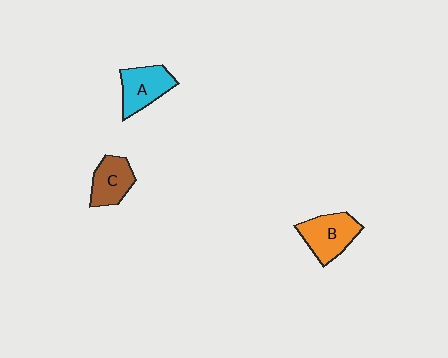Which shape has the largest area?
Shape B (orange).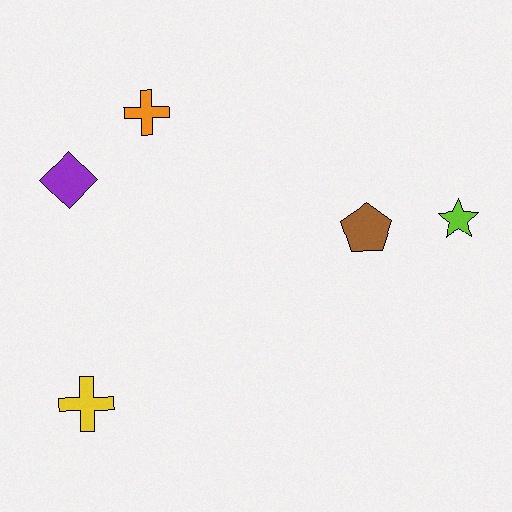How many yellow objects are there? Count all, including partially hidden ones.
There is 1 yellow object.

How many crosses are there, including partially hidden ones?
There are 2 crosses.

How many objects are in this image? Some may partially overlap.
There are 5 objects.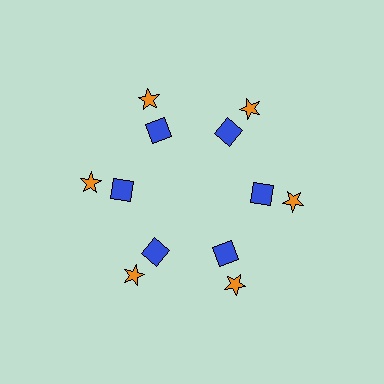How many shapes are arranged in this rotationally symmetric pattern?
There are 12 shapes, arranged in 6 groups of 2.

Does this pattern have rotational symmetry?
Yes, this pattern has 6-fold rotational symmetry. It looks the same after rotating 60 degrees around the center.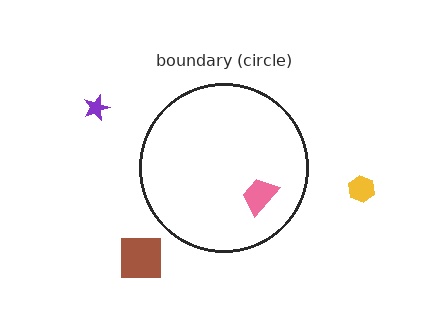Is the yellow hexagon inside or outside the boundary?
Outside.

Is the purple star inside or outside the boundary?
Outside.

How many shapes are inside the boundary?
1 inside, 3 outside.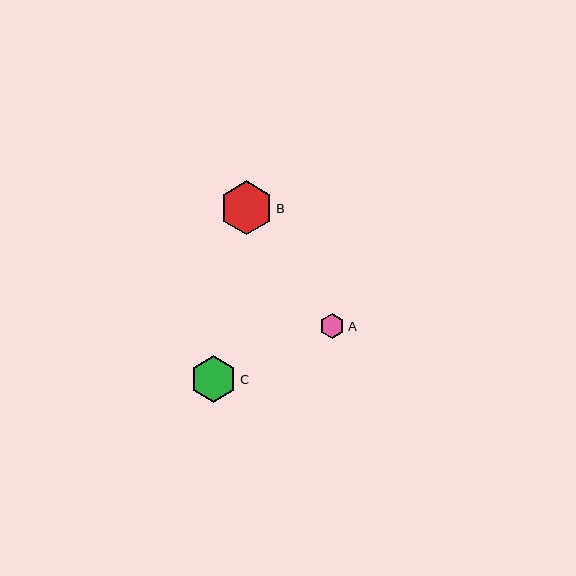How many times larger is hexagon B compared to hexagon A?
Hexagon B is approximately 2.1 times the size of hexagon A.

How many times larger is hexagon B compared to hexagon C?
Hexagon B is approximately 1.2 times the size of hexagon C.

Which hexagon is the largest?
Hexagon B is the largest with a size of approximately 54 pixels.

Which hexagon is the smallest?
Hexagon A is the smallest with a size of approximately 25 pixels.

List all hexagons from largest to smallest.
From largest to smallest: B, C, A.